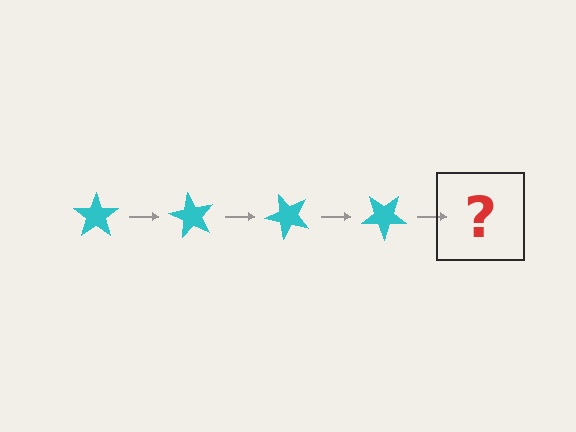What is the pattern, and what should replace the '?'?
The pattern is that the star rotates 60 degrees each step. The '?' should be a cyan star rotated 240 degrees.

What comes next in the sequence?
The next element should be a cyan star rotated 240 degrees.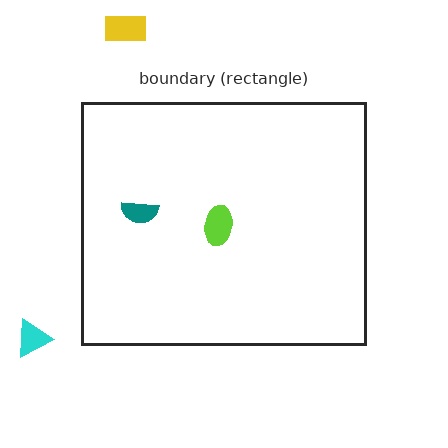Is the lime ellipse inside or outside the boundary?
Inside.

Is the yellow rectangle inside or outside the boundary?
Outside.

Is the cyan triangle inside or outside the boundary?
Outside.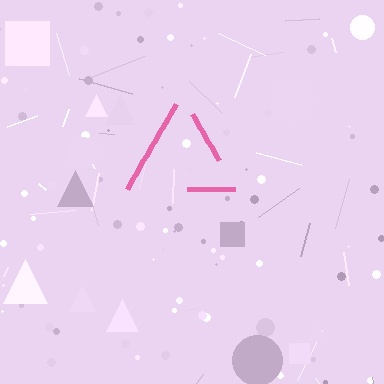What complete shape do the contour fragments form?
The contour fragments form a triangle.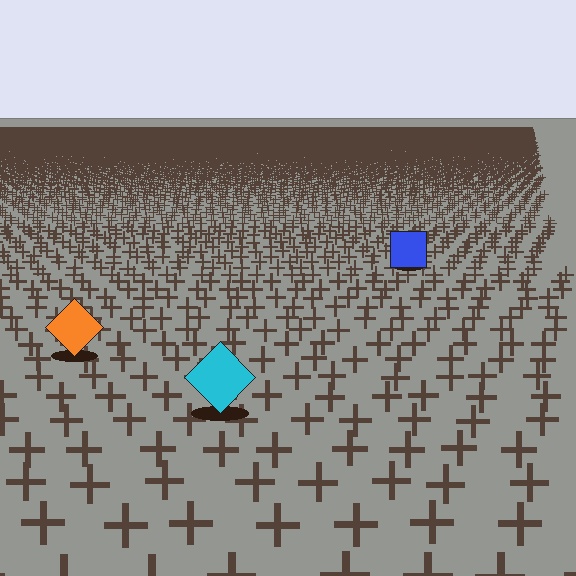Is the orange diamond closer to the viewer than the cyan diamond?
No. The cyan diamond is closer — you can tell from the texture gradient: the ground texture is coarser near it.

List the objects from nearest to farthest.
From nearest to farthest: the cyan diamond, the orange diamond, the blue square.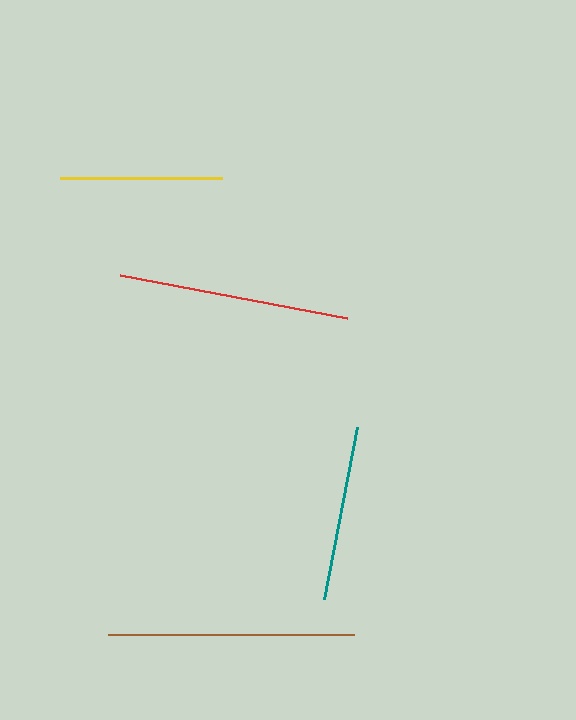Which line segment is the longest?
The brown line is the longest at approximately 246 pixels.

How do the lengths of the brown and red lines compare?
The brown and red lines are approximately the same length.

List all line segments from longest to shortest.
From longest to shortest: brown, red, teal, yellow.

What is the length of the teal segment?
The teal segment is approximately 175 pixels long.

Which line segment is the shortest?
The yellow line is the shortest at approximately 162 pixels.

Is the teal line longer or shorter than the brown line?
The brown line is longer than the teal line.